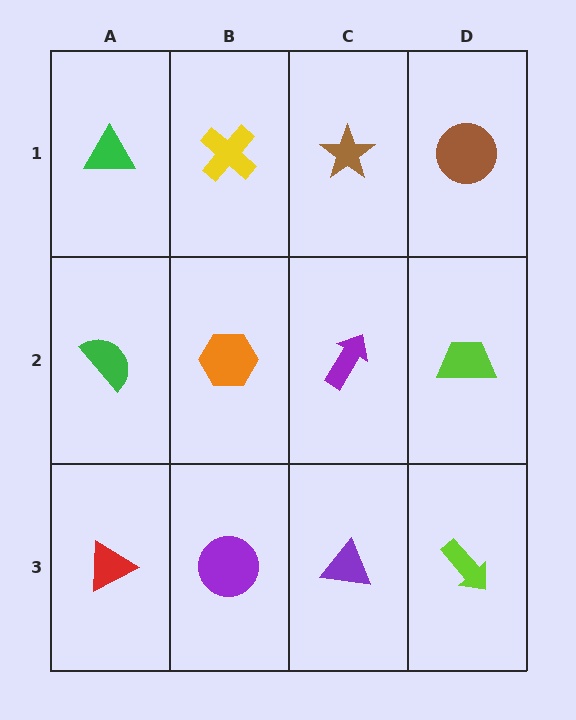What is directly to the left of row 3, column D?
A purple triangle.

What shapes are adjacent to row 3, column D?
A lime trapezoid (row 2, column D), a purple triangle (row 3, column C).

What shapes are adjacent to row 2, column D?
A brown circle (row 1, column D), a lime arrow (row 3, column D), a purple arrow (row 2, column C).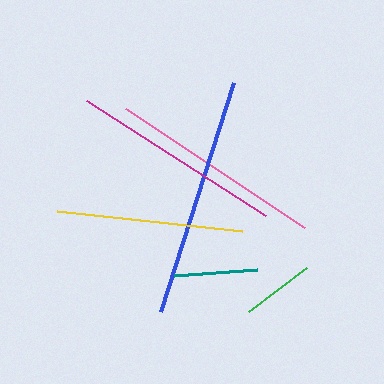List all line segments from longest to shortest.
From longest to shortest: blue, pink, magenta, yellow, teal, green.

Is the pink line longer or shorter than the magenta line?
The pink line is longer than the magenta line.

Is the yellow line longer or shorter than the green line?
The yellow line is longer than the green line.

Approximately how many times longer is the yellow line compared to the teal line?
The yellow line is approximately 2.2 times the length of the teal line.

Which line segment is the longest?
The blue line is the longest at approximately 240 pixels.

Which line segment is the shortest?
The green line is the shortest at approximately 72 pixels.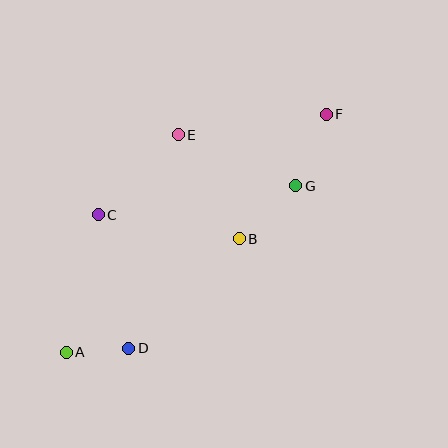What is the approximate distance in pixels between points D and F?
The distance between D and F is approximately 306 pixels.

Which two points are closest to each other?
Points A and D are closest to each other.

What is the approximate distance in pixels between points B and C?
The distance between B and C is approximately 143 pixels.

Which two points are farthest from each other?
Points A and F are farthest from each other.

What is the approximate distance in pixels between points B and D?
The distance between B and D is approximately 156 pixels.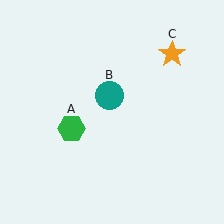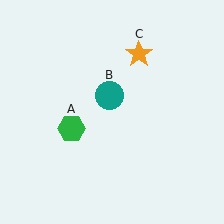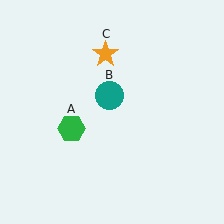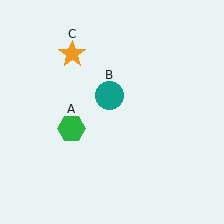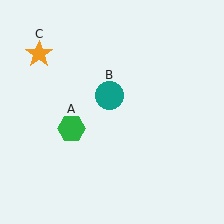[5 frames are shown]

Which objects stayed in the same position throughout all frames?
Green hexagon (object A) and teal circle (object B) remained stationary.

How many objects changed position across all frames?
1 object changed position: orange star (object C).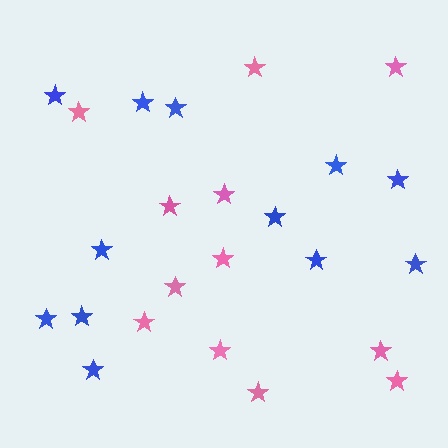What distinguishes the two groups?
There are 2 groups: one group of pink stars (12) and one group of blue stars (12).